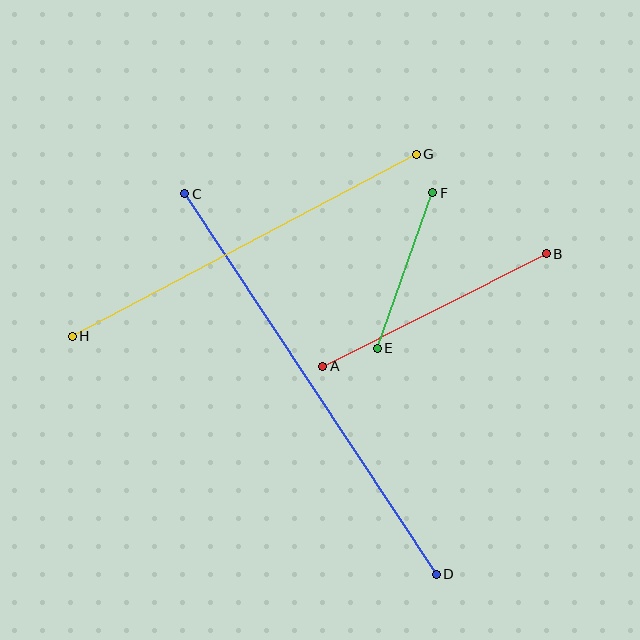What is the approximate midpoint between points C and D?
The midpoint is at approximately (311, 384) pixels.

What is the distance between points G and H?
The distance is approximately 389 pixels.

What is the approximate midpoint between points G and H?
The midpoint is at approximately (244, 245) pixels.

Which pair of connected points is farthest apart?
Points C and D are farthest apart.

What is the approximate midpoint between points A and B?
The midpoint is at approximately (435, 310) pixels.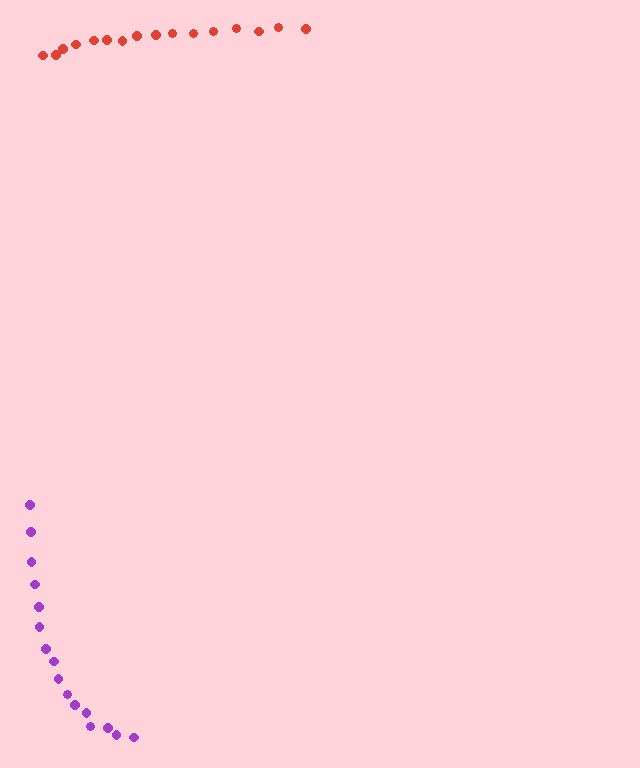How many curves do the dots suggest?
There are 2 distinct paths.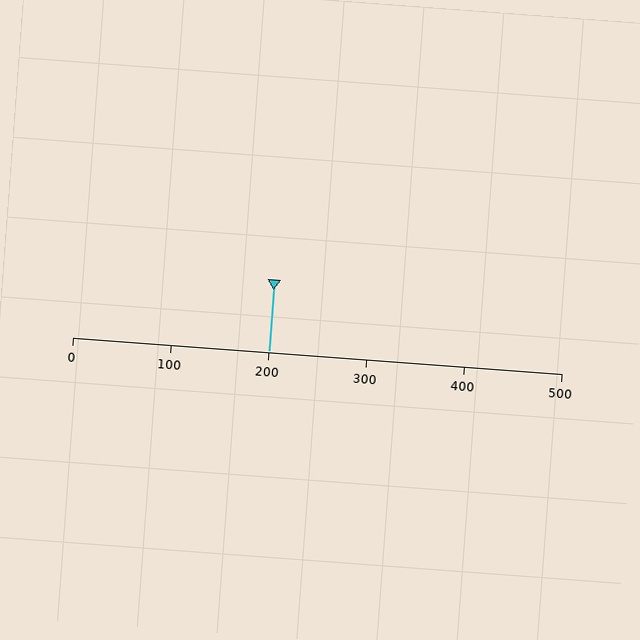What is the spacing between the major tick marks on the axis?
The major ticks are spaced 100 apart.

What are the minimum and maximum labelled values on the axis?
The axis runs from 0 to 500.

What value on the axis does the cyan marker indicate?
The marker indicates approximately 200.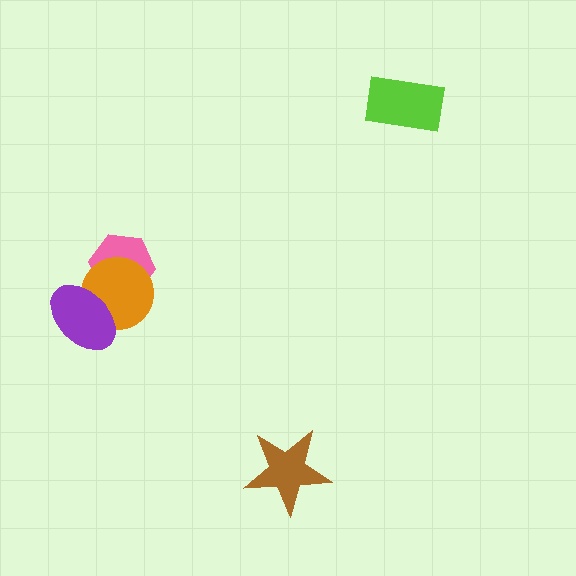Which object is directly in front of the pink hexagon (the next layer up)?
The orange circle is directly in front of the pink hexagon.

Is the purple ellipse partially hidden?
No, no other shape covers it.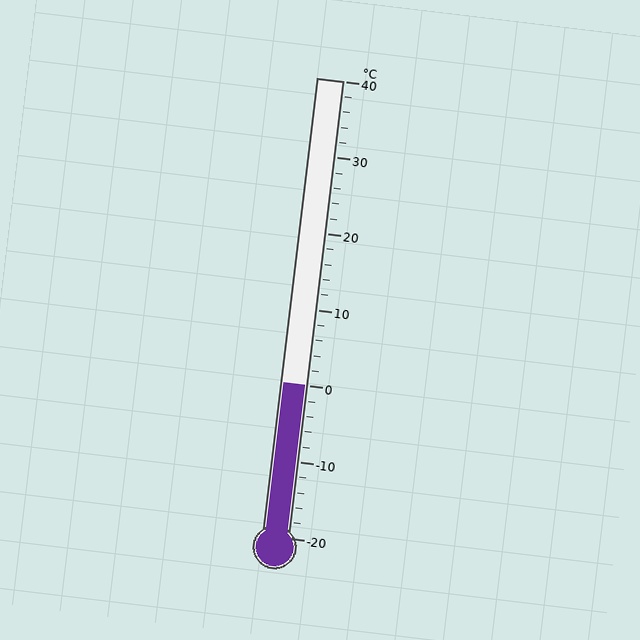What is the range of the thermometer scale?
The thermometer scale ranges from -20°C to 40°C.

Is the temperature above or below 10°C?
The temperature is below 10°C.